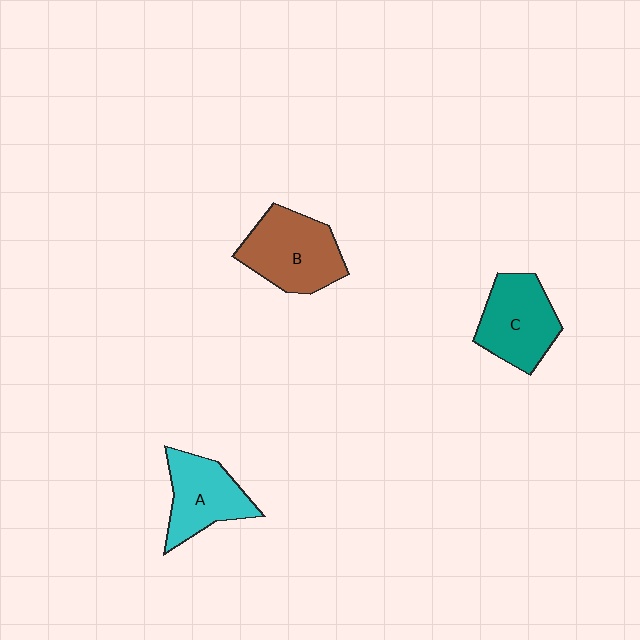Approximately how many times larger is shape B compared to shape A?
Approximately 1.2 times.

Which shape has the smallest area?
Shape A (cyan).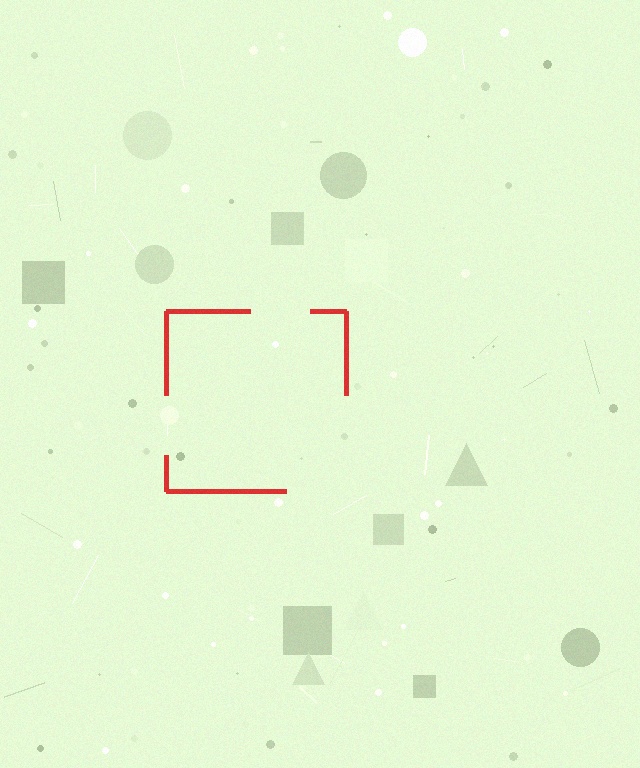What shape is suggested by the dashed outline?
The dashed outline suggests a square.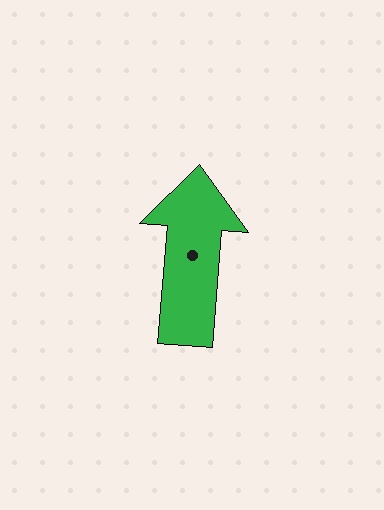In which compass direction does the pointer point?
North.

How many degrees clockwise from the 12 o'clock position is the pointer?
Approximately 4 degrees.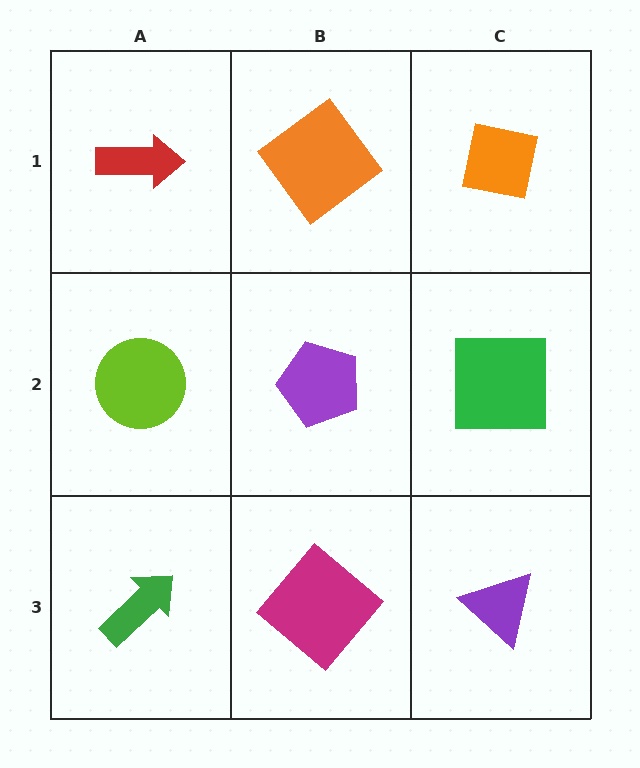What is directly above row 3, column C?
A green square.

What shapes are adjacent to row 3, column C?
A green square (row 2, column C), a magenta diamond (row 3, column B).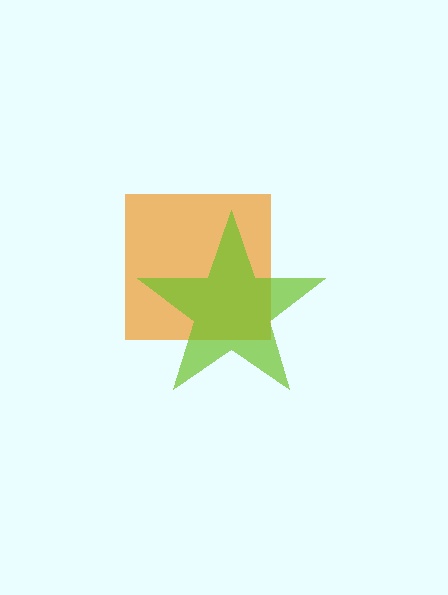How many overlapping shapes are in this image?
There are 2 overlapping shapes in the image.